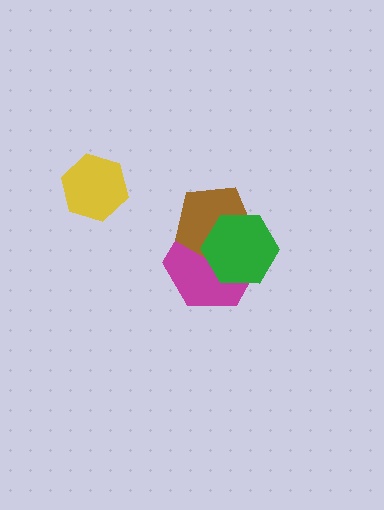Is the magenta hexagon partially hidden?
Yes, it is partially covered by another shape.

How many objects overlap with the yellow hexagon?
0 objects overlap with the yellow hexagon.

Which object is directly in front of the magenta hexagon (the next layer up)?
The brown pentagon is directly in front of the magenta hexagon.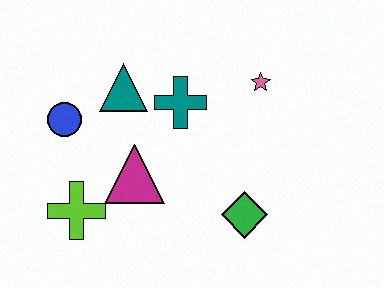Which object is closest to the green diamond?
The magenta triangle is closest to the green diamond.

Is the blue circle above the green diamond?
Yes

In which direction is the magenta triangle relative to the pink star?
The magenta triangle is to the left of the pink star.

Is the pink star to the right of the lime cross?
Yes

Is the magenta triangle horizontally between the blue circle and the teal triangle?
No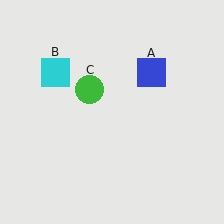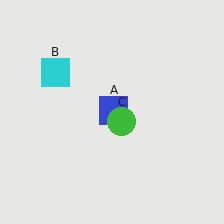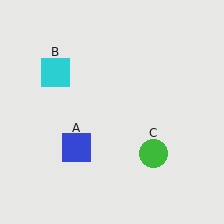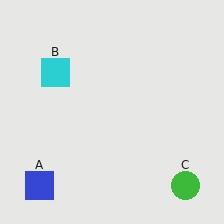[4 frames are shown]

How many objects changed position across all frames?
2 objects changed position: blue square (object A), green circle (object C).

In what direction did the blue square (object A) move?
The blue square (object A) moved down and to the left.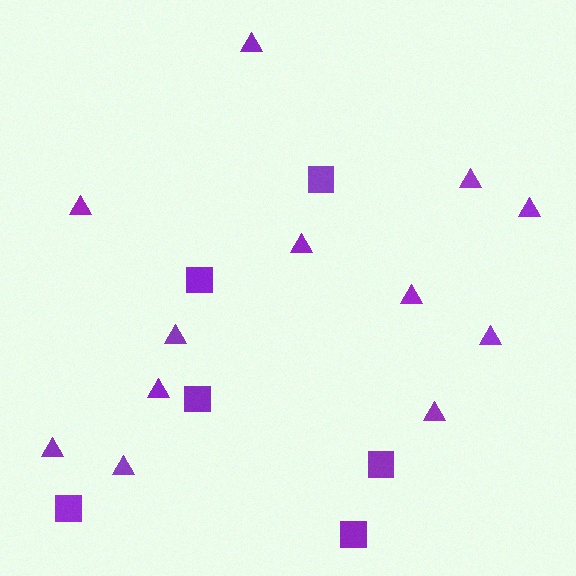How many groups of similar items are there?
There are 2 groups: one group of triangles (12) and one group of squares (6).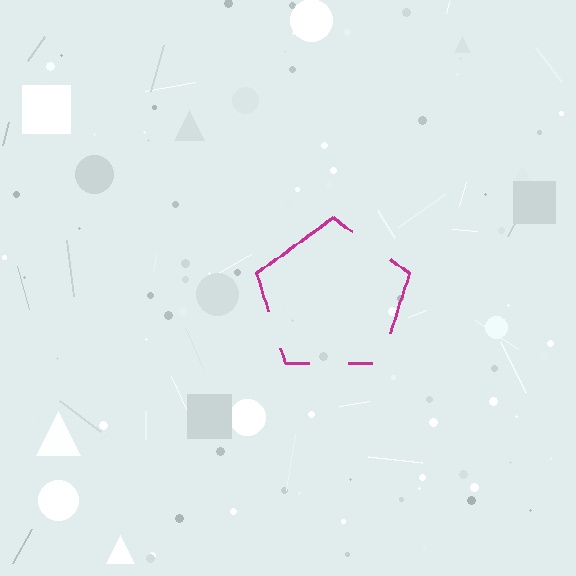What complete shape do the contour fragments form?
The contour fragments form a pentagon.